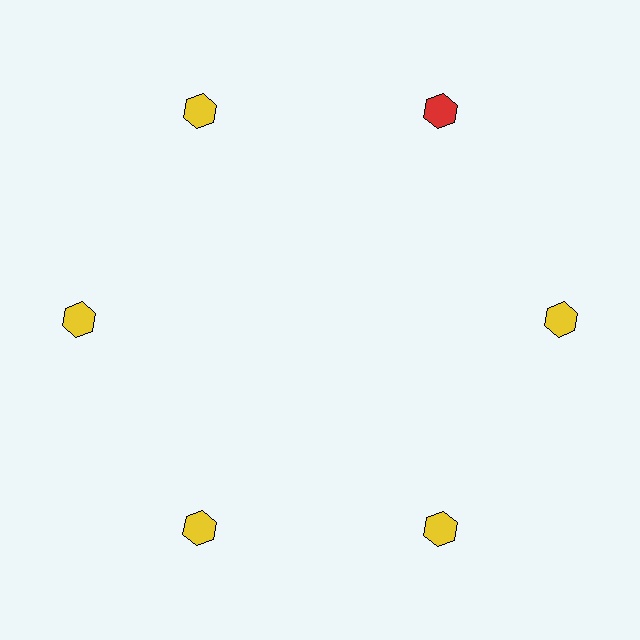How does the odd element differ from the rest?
It has a different color: red instead of yellow.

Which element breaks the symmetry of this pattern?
The red hexagon at roughly the 1 o'clock position breaks the symmetry. All other shapes are yellow hexagons.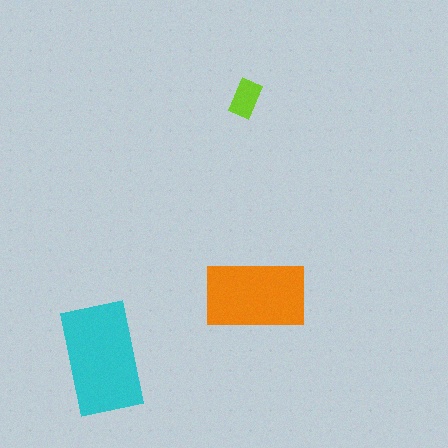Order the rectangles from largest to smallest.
the cyan one, the orange one, the lime one.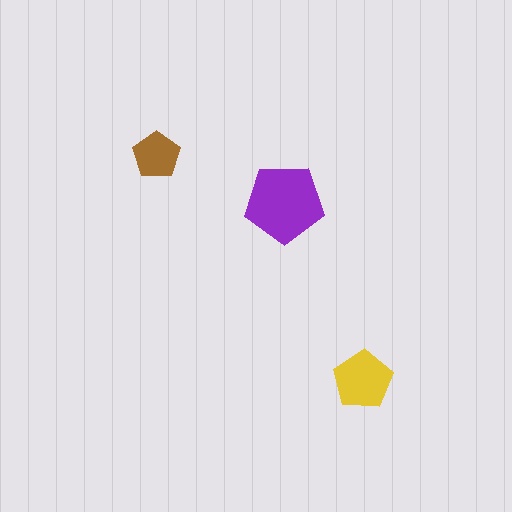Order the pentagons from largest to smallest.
the purple one, the yellow one, the brown one.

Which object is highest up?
The brown pentagon is topmost.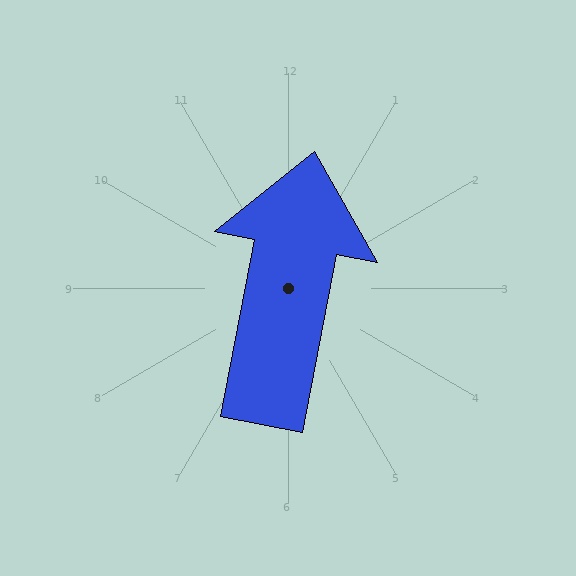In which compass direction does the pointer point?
North.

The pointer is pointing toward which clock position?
Roughly 12 o'clock.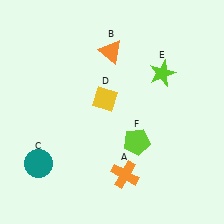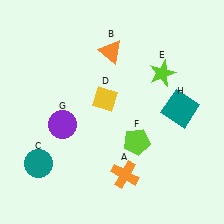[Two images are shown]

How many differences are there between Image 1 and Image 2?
There are 2 differences between the two images.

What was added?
A purple circle (G), a teal square (H) were added in Image 2.